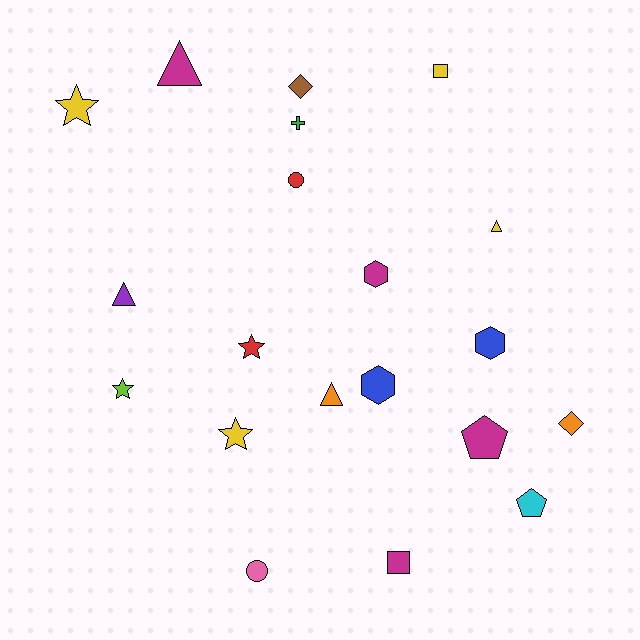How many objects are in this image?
There are 20 objects.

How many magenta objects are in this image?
There are 4 magenta objects.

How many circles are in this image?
There are 2 circles.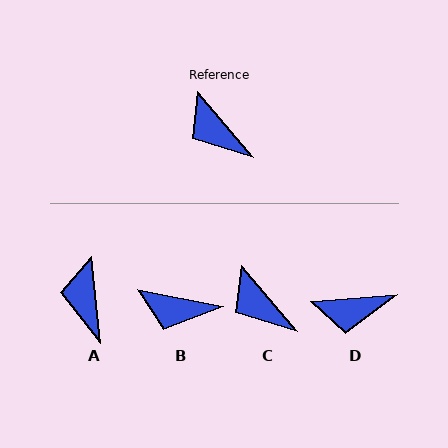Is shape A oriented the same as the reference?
No, it is off by about 34 degrees.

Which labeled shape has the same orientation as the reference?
C.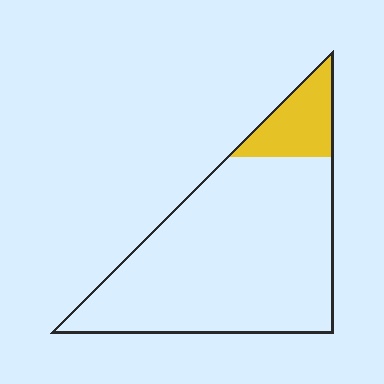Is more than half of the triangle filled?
No.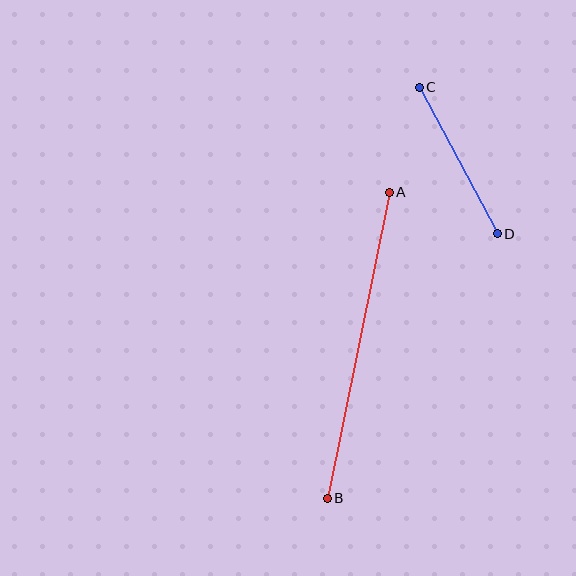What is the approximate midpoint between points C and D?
The midpoint is at approximately (458, 161) pixels.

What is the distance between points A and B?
The distance is approximately 312 pixels.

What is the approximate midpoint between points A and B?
The midpoint is at approximately (358, 345) pixels.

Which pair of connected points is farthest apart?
Points A and B are farthest apart.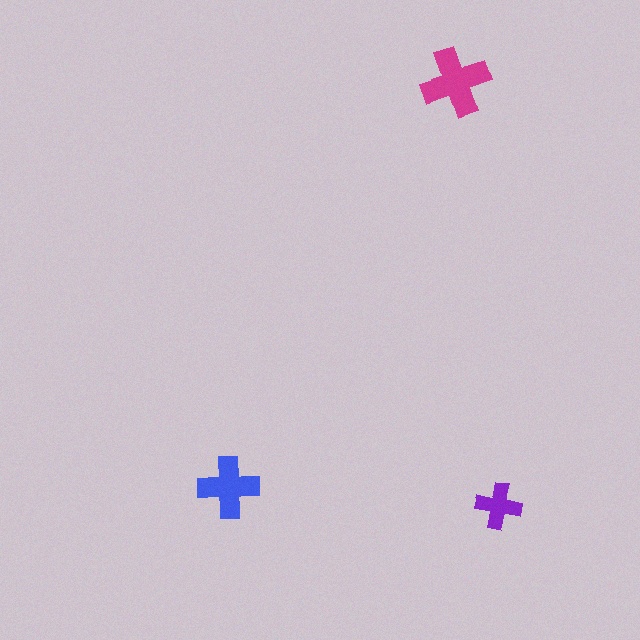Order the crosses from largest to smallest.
the magenta one, the blue one, the purple one.